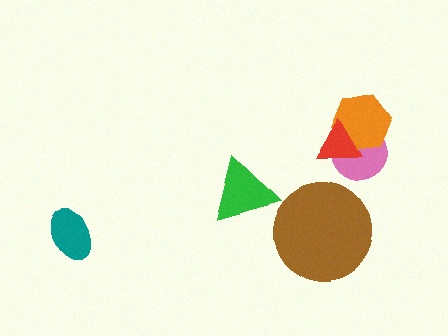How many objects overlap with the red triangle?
2 objects overlap with the red triangle.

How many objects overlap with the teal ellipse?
0 objects overlap with the teal ellipse.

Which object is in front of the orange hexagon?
The red triangle is in front of the orange hexagon.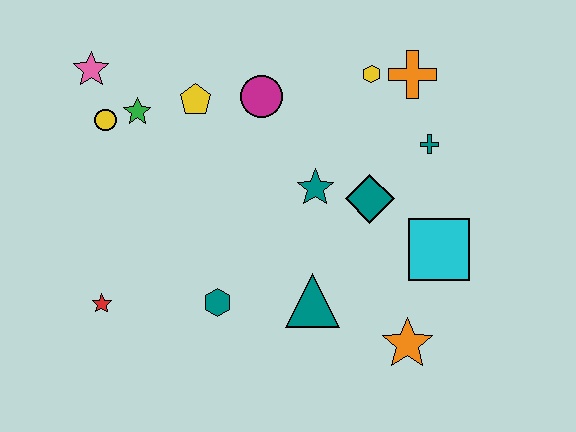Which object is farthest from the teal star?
The pink star is farthest from the teal star.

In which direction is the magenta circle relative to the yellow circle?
The magenta circle is to the right of the yellow circle.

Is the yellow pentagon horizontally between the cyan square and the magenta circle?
No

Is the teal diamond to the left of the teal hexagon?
No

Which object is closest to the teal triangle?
The teal hexagon is closest to the teal triangle.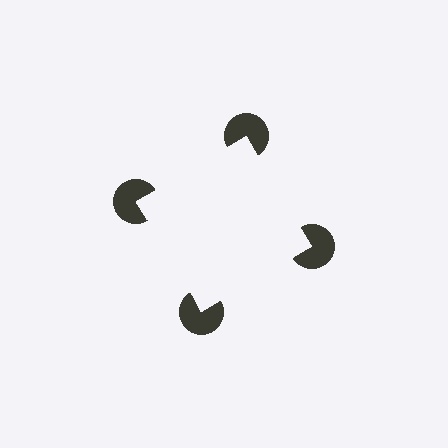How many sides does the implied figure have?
4 sides.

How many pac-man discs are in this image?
There are 4 — one at each vertex of the illusory square.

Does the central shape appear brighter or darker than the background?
It typically appears slightly brighter than the background, even though no actual brightness change is drawn.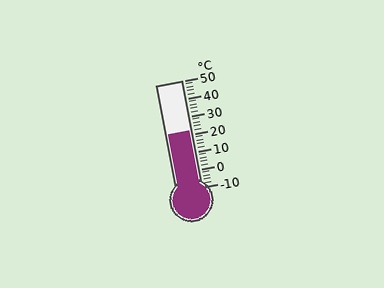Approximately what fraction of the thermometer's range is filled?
The thermometer is filled to approximately 55% of its range.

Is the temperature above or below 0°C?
The temperature is above 0°C.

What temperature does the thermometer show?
The thermometer shows approximately 22°C.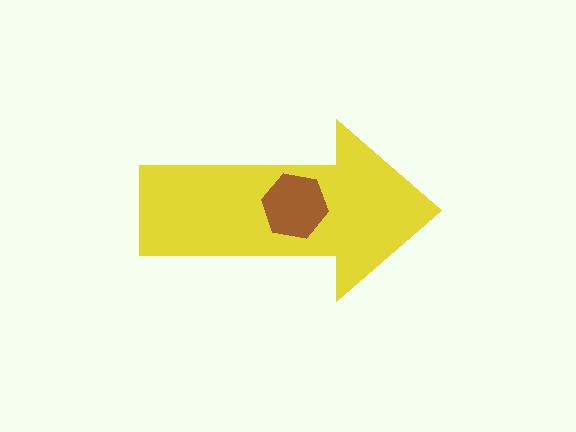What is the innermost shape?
The brown hexagon.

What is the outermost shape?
The yellow arrow.